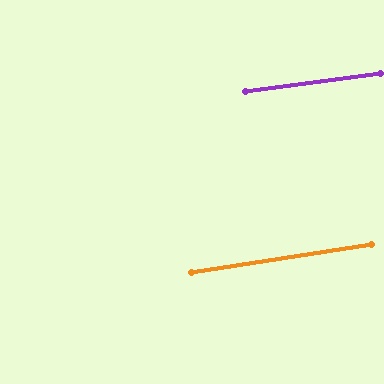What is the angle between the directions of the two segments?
Approximately 1 degree.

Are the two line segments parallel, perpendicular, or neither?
Parallel — their directions differ by only 1.1°.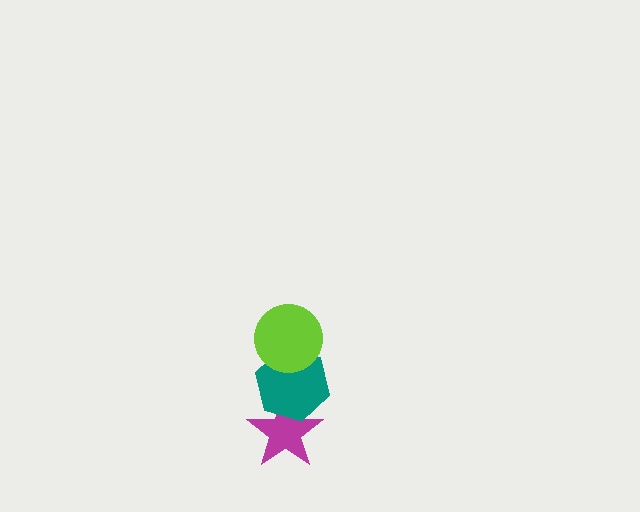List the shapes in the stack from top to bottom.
From top to bottom: the lime circle, the teal hexagon, the magenta star.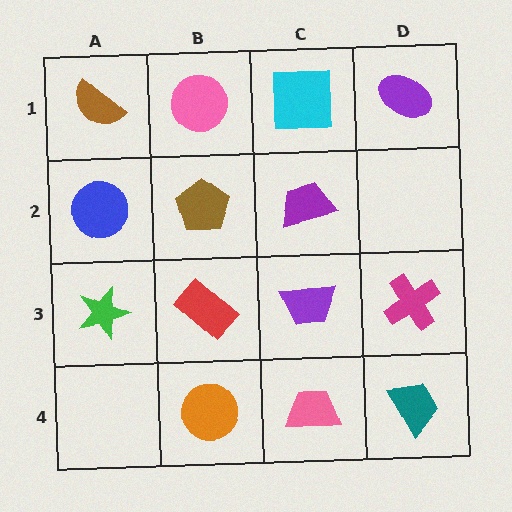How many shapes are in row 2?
3 shapes.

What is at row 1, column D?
A purple ellipse.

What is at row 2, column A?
A blue circle.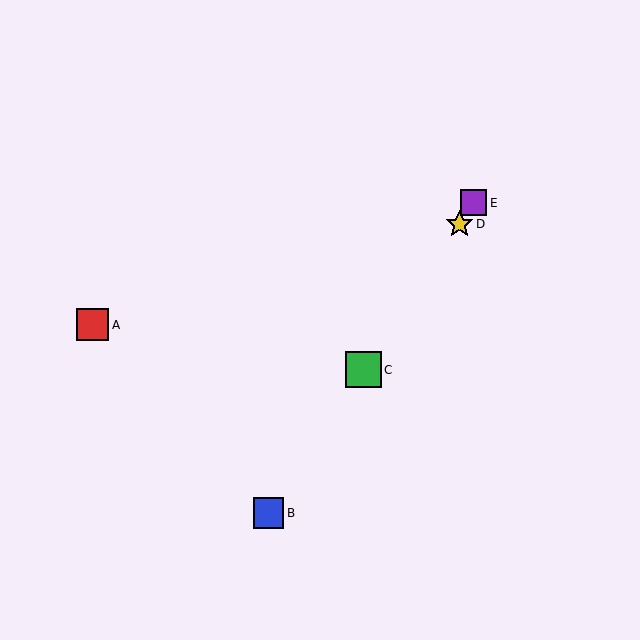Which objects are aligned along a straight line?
Objects B, C, D, E are aligned along a straight line.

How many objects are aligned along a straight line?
4 objects (B, C, D, E) are aligned along a straight line.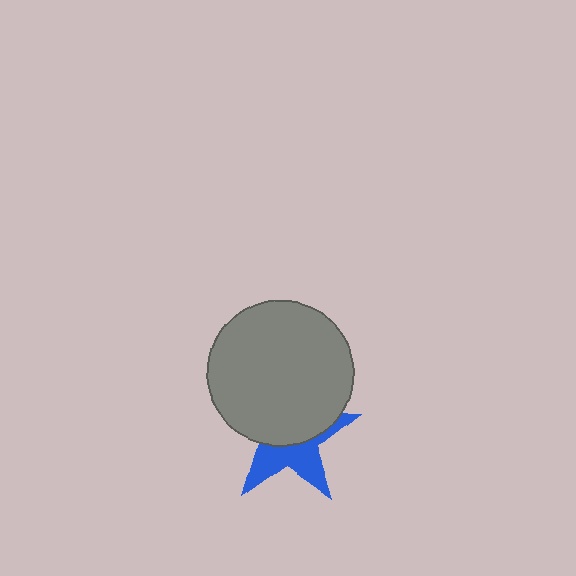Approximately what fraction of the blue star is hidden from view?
Roughly 58% of the blue star is hidden behind the gray circle.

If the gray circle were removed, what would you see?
You would see the complete blue star.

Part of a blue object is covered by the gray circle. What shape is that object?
It is a star.